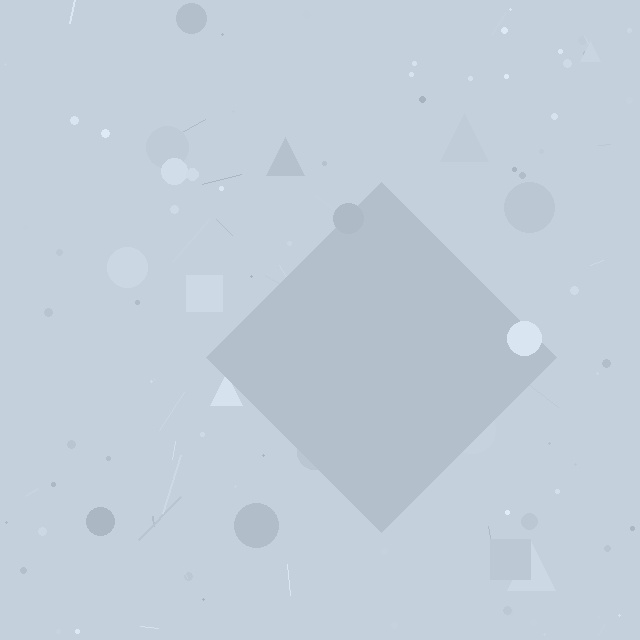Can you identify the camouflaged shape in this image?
The camouflaged shape is a diamond.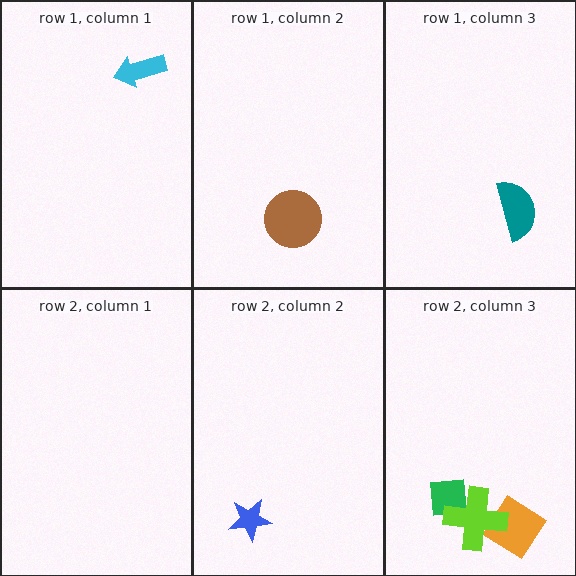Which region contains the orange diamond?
The row 2, column 3 region.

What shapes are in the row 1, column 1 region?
The cyan arrow.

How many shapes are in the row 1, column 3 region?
1.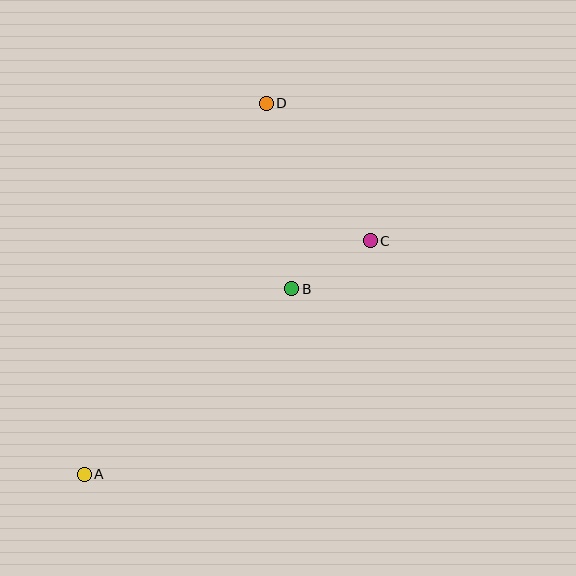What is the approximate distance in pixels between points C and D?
The distance between C and D is approximately 172 pixels.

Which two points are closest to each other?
Points B and C are closest to each other.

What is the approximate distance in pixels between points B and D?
The distance between B and D is approximately 187 pixels.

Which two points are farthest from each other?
Points A and D are farthest from each other.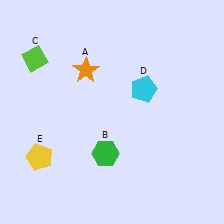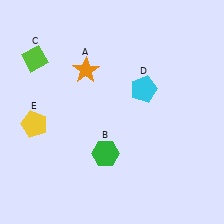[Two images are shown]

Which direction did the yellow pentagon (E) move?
The yellow pentagon (E) moved up.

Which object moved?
The yellow pentagon (E) moved up.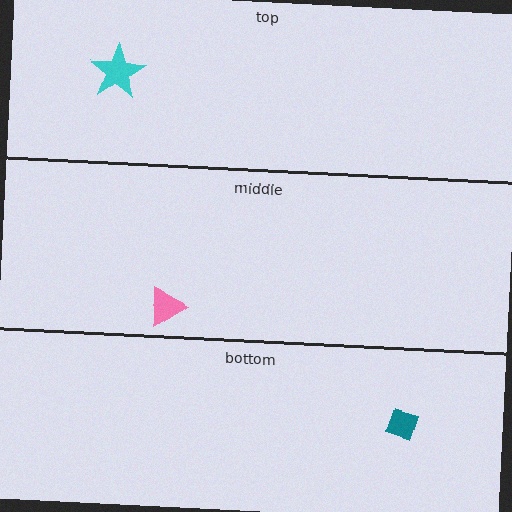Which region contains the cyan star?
The top region.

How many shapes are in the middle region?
1.